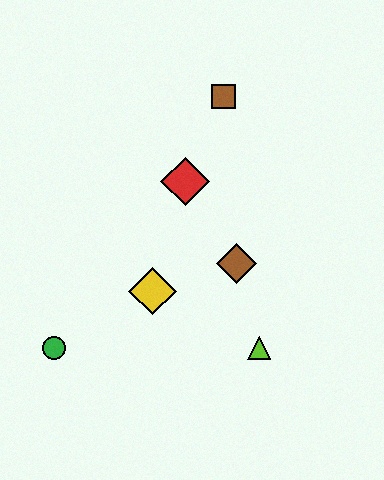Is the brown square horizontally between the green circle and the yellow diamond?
No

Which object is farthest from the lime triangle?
The brown square is farthest from the lime triangle.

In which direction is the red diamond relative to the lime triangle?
The red diamond is above the lime triangle.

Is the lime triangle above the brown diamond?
No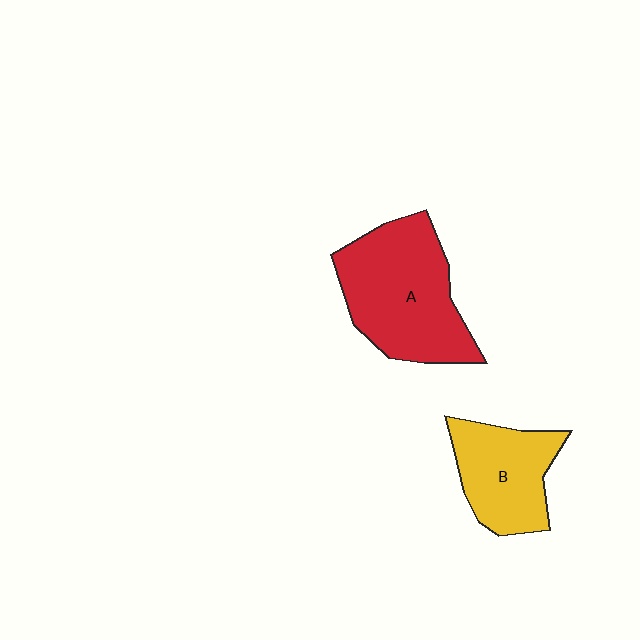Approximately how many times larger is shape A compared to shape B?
Approximately 1.5 times.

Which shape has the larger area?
Shape A (red).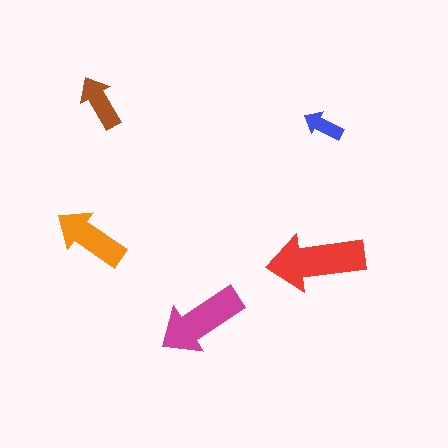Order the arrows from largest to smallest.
the red one, the magenta one, the orange one, the brown one, the blue one.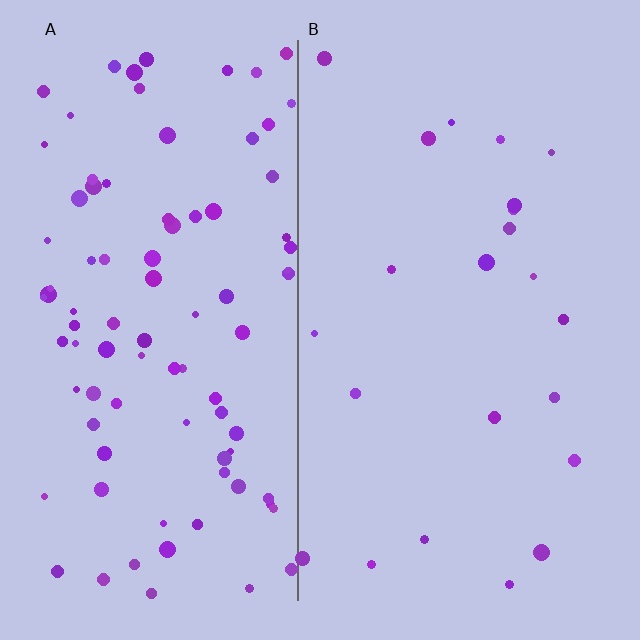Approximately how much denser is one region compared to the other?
Approximately 4.0× — region A over region B.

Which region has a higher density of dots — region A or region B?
A (the left).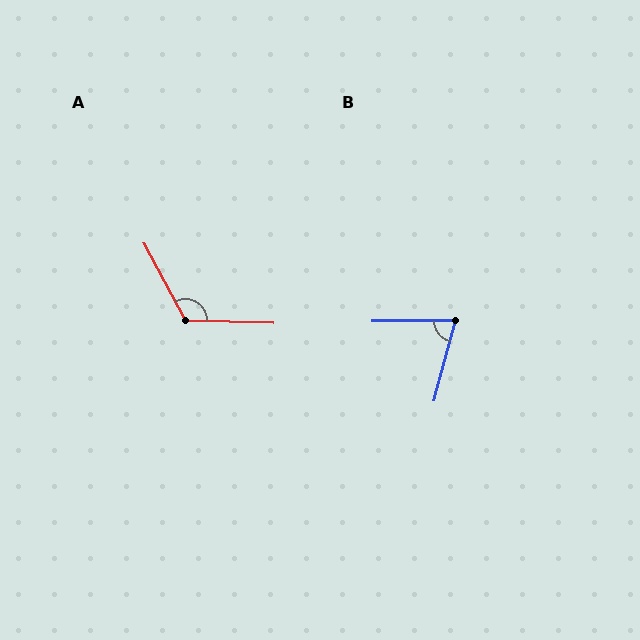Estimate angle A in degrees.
Approximately 120 degrees.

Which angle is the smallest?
B, at approximately 75 degrees.